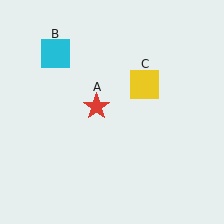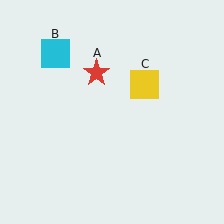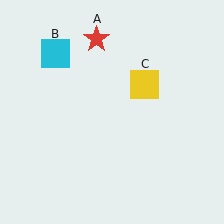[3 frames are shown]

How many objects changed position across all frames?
1 object changed position: red star (object A).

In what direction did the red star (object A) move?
The red star (object A) moved up.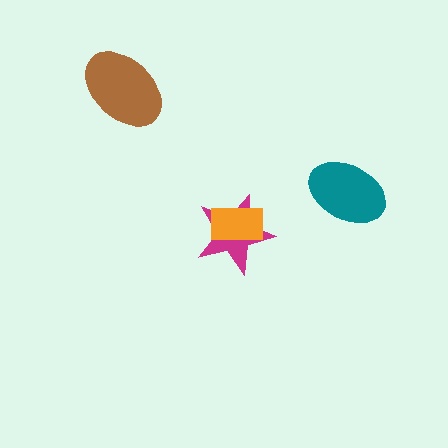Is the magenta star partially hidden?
Yes, it is partially covered by another shape.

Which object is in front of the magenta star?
The orange rectangle is in front of the magenta star.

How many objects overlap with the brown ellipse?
0 objects overlap with the brown ellipse.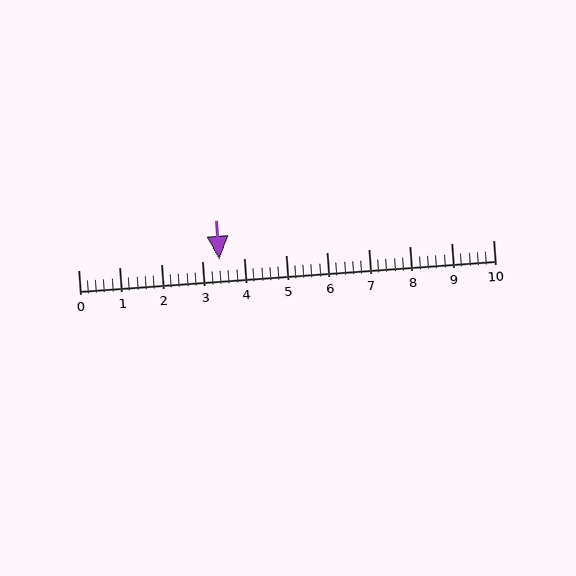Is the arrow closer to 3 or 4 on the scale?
The arrow is closer to 3.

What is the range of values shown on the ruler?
The ruler shows values from 0 to 10.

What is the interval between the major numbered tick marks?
The major tick marks are spaced 1 units apart.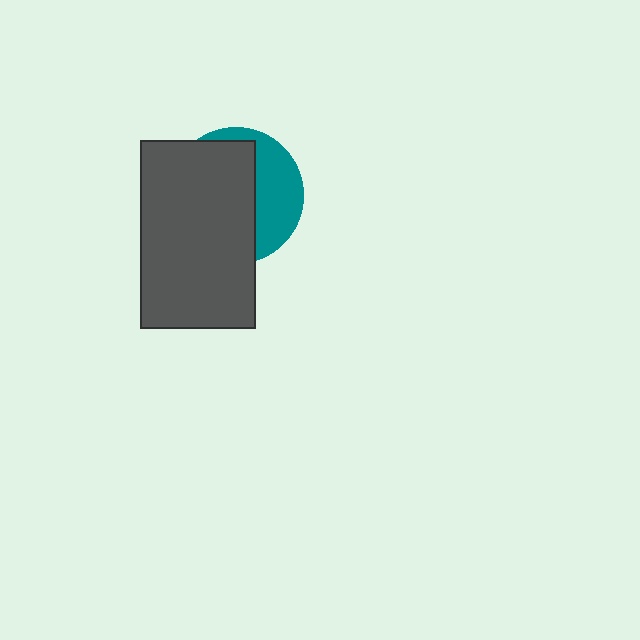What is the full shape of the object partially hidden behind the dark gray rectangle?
The partially hidden object is a teal circle.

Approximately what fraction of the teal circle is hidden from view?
Roughly 64% of the teal circle is hidden behind the dark gray rectangle.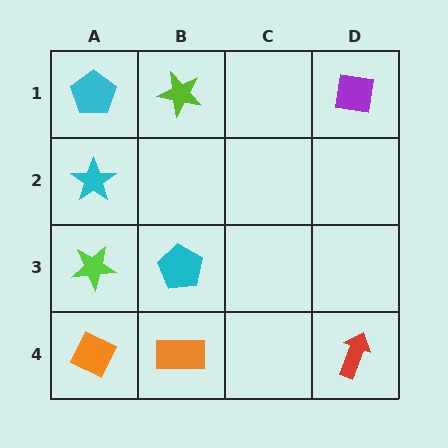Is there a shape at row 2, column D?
No, that cell is empty.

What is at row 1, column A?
A cyan pentagon.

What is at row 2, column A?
A cyan star.